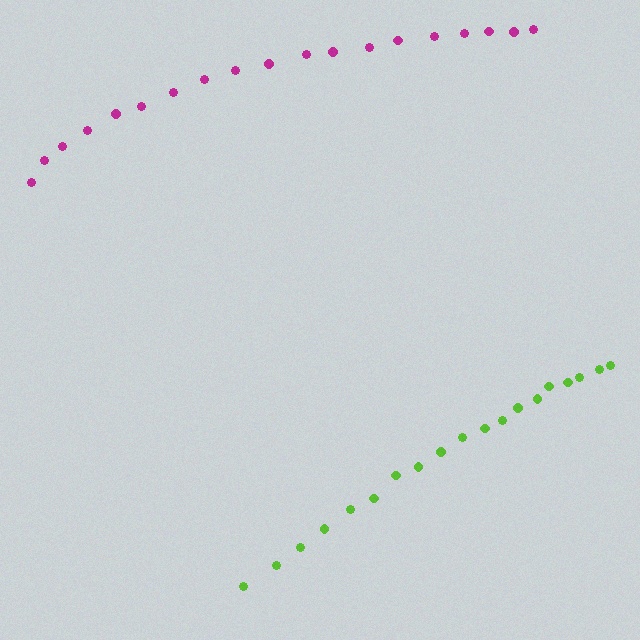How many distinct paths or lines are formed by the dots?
There are 2 distinct paths.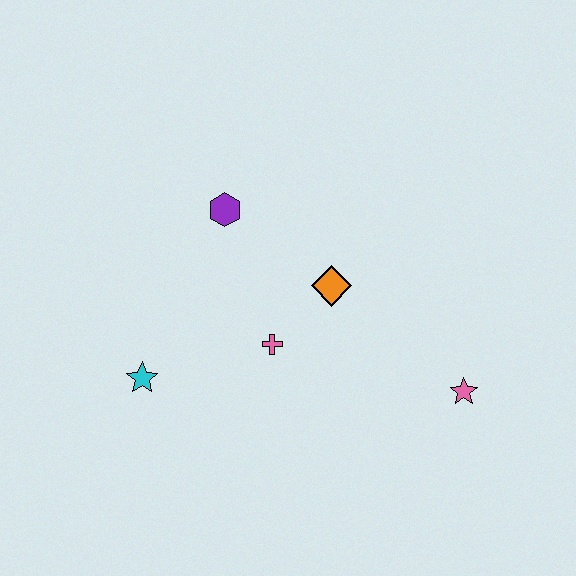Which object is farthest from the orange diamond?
The cyan star is farthest from the orange diamond.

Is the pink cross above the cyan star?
Yes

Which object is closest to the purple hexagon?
The orange diamond is closest to the purple hexagon.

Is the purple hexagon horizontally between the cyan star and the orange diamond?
Yes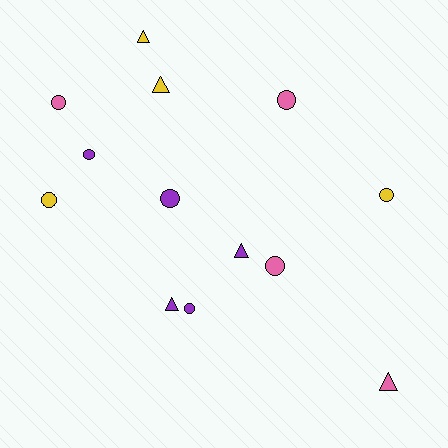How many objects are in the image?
There are 13 objects.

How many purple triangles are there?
There are 2 purple triangles.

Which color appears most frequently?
Purple, with 5 objects.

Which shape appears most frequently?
Circle, with 8 objects.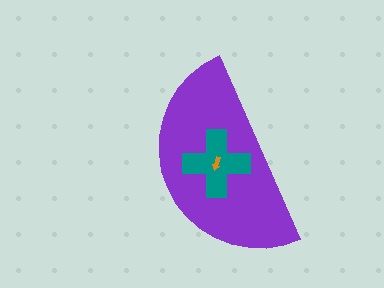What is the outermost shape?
The purple semicircle.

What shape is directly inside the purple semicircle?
The teal cross.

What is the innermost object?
The orange arrow.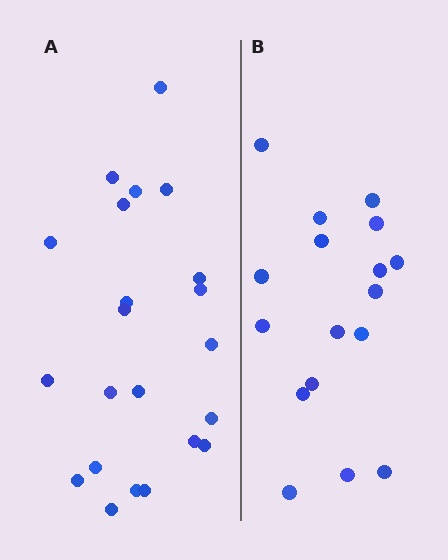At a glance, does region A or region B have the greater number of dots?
Region A (the left region) has more dots.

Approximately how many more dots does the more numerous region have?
Region A has about 5 more dots than region B.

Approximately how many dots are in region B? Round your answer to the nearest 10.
About 20 dots. (The exact count is 17, which rounds to 20.)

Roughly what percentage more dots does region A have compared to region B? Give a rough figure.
About 30% more.